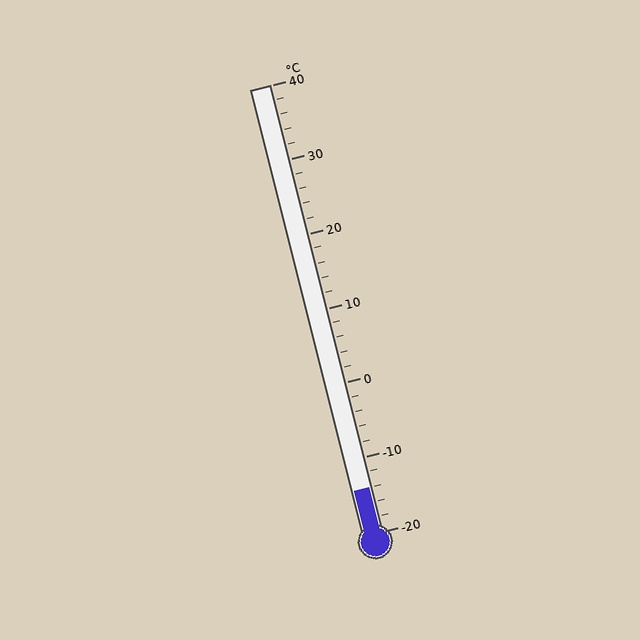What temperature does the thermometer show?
The thermometer shows approximately -14°C.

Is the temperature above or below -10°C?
The temperature is below -10°C.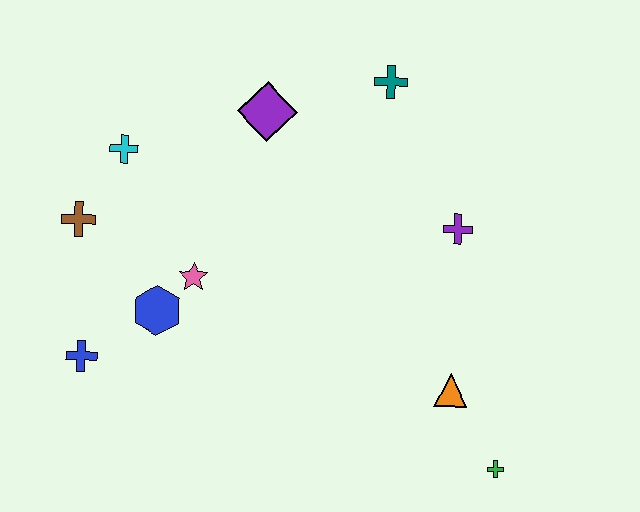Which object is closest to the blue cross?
The blue hexagon is closest to the blue cross.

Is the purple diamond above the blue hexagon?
Yes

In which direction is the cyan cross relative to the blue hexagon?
The cyan cross is above the blue hexagon.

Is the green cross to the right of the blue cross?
Yes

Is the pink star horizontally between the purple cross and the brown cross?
Yes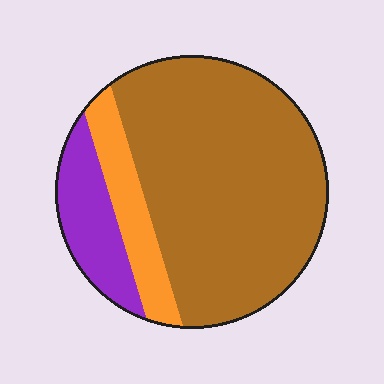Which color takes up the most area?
Brown, at roughly 70%.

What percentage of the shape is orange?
Orange covers roughly 15% of the shape.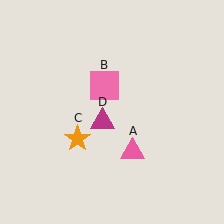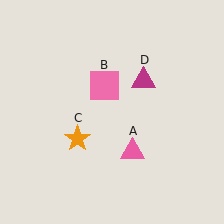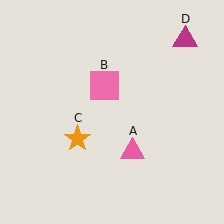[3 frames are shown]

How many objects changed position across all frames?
1 object changed position: magenta triangle (object D).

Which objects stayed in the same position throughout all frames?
Pink triangle (object A) and pink square (object B) and orange star (object C) remained stationary.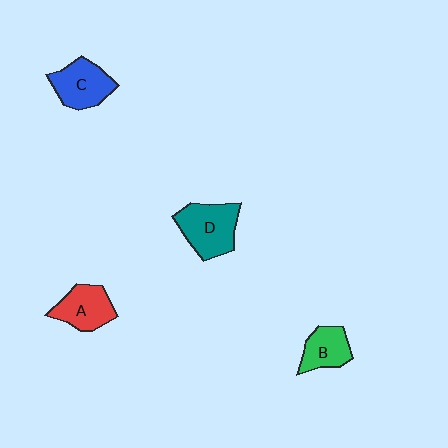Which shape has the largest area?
Shape D (teal).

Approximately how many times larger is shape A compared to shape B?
Approximately 1.2 times.